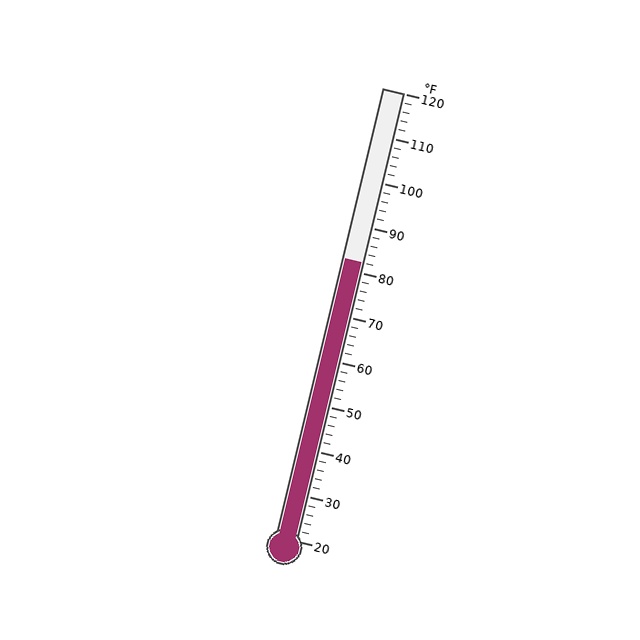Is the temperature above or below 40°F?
The temperature is above 40°F.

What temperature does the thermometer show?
The thermometer shows approximately 82°F.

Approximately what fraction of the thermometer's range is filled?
The thermometer is filled to approximately 60% of its range.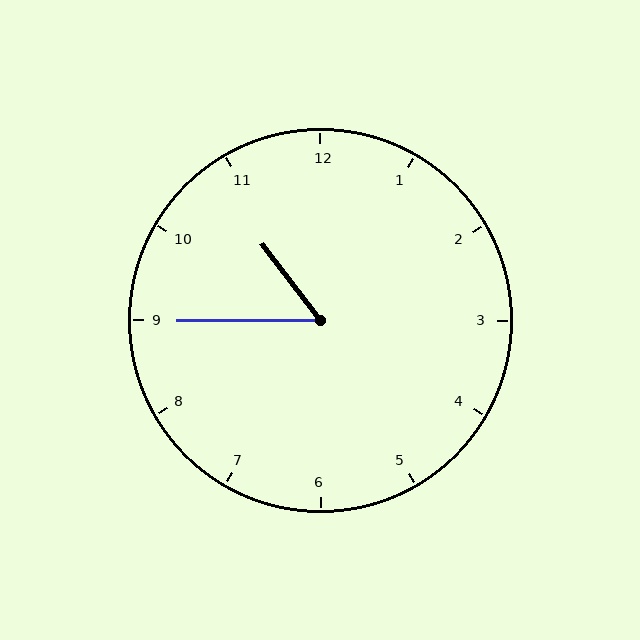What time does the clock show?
10:45.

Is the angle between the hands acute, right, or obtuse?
It is acute.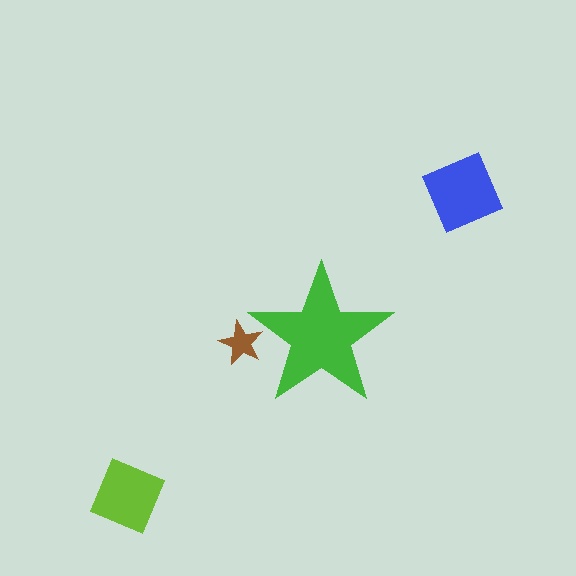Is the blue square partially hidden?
No, the blue square is fully visible.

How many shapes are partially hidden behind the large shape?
1 shape is partially hidden.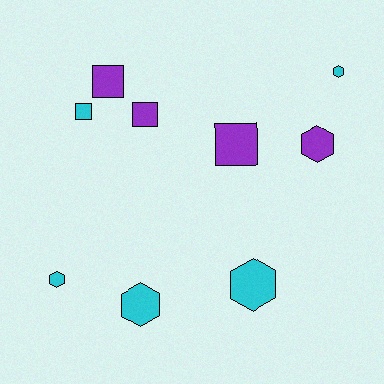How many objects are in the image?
There are 9 objects.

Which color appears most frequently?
Cyan, with 5 objects.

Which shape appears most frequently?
Hexagon, with 5 objects.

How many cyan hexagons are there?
There are 4 cyan hexagons.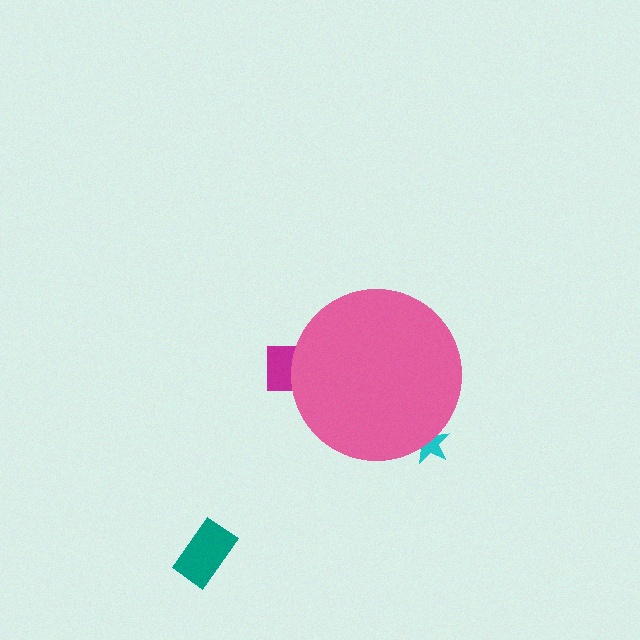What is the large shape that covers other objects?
A pink circle.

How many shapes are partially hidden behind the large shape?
2 shapes are partially hidden.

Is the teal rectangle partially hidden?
No, the teal rectangle is fully visible.